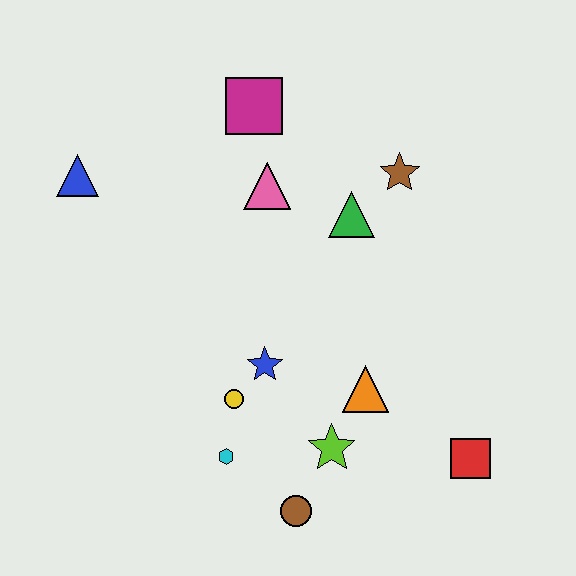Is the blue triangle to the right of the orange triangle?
No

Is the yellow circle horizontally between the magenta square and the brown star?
No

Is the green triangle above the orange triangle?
Yes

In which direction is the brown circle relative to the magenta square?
The brown circle is below the magenta square.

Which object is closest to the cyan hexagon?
The yellow circle is closest to the cyan hexagon.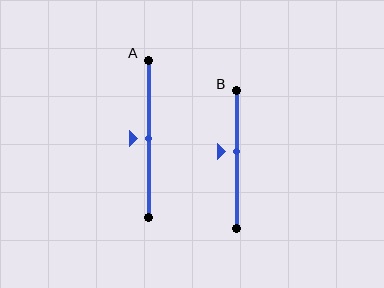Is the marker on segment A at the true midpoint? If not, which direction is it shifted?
Yes, the marker on segment A is at the true midpoint.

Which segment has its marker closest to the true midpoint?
Segment A has its marker closest to the true midpoint.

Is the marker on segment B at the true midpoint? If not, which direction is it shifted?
No, the marker on segment B is shifted upward by about 6% of the segment length.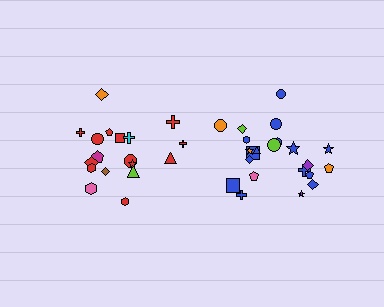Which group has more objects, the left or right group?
The right group.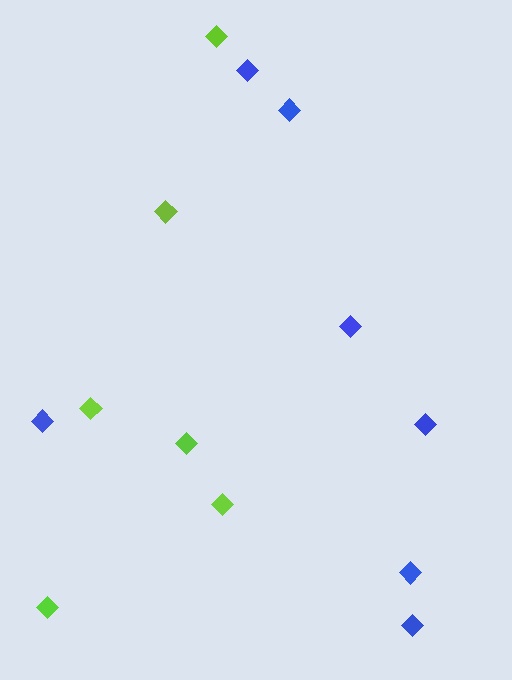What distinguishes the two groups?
There are 2 groups: one group of blue diamonds (7) and one group of lime diamonds (6).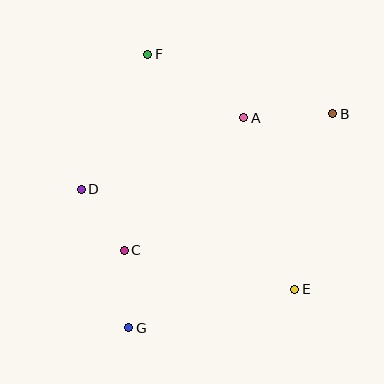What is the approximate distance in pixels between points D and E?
The distance between D and E is approximately 236 pixels.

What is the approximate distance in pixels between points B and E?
The distance between B and E is approximately 180 pixels.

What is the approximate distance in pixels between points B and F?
The distance between B and F is approximately 194 pixels.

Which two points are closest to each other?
Points C and D are closest to each other.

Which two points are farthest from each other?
Points B and G are farthest from each other.